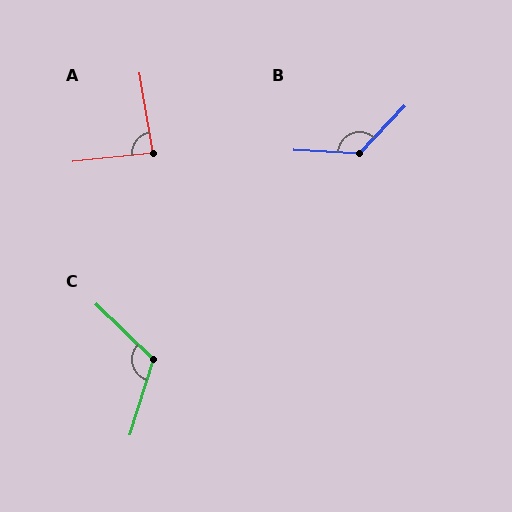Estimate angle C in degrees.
Approximately 116 degrees.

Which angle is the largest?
B, at approximately 130 degrees.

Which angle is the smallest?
A, at approximately 87 degrees.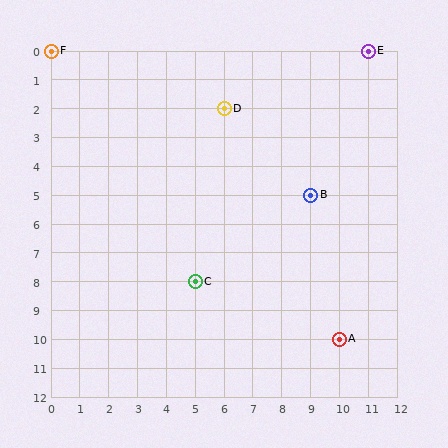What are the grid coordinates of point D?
Point D is at grid coordinates (6, 2).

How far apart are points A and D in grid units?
Points A and D are 4 columns and 8 rows apart (about 8.9 grid units diagonally).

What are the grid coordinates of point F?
Point F is at grid coordinates (0, 0).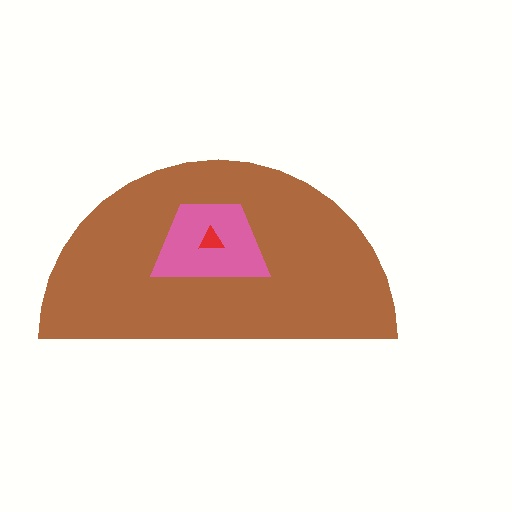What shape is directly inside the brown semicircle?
The pink trapezoid.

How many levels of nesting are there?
3.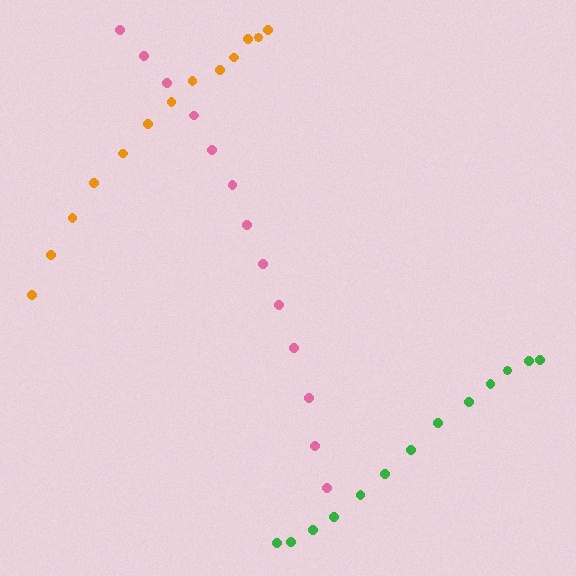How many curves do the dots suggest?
There are 3 distinct paths.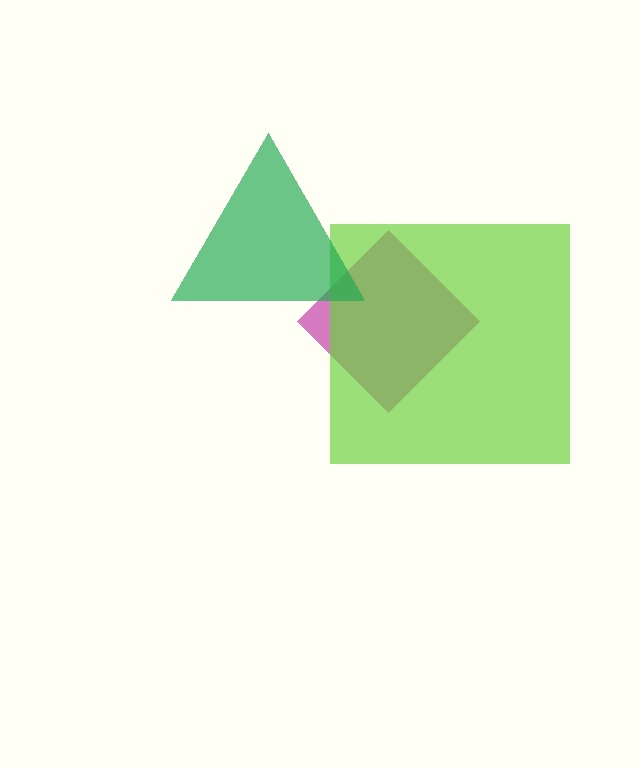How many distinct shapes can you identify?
There are 3 distinct shapes: a magenta diamond, a lime square, a green triangle.